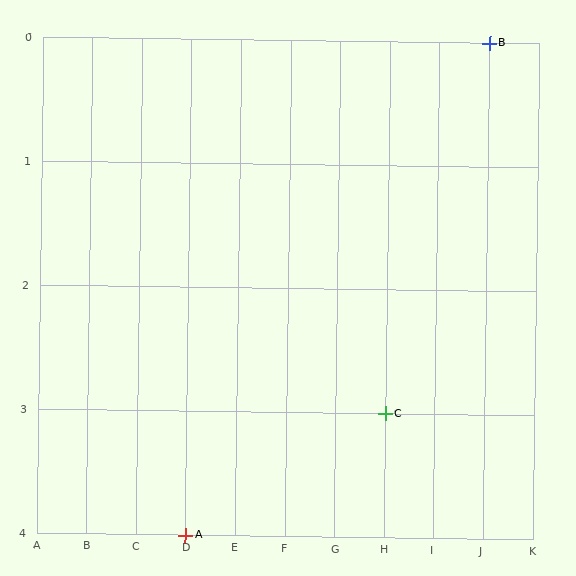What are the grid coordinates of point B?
Point B is at grid coordinates (J, 0).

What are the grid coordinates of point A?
Point A is at grid coordinates (D, 4).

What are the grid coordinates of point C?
Point C is at grid coordinates (H, 3).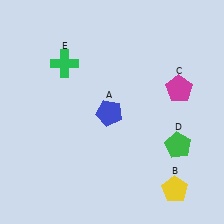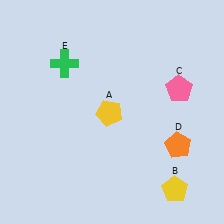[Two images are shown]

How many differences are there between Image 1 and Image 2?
There are 3 differences between the two images.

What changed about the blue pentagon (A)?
In Image 1, A is blue. In Image 2, it changed to yellow.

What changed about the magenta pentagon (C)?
In Image 1, C is magenta. In Image 2, it changed to pink.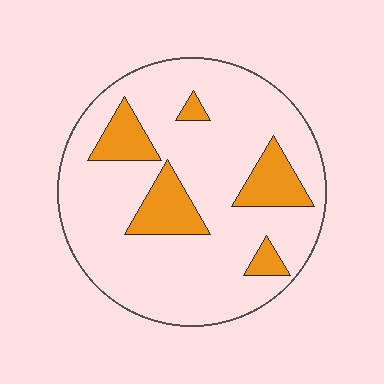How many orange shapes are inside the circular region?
5.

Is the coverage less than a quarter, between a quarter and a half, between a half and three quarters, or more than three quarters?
Less than a quarter.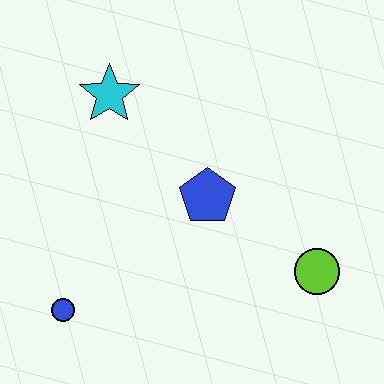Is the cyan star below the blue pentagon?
No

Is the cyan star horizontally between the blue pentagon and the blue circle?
Yes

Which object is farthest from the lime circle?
The cyan star is farthest from the lime circle.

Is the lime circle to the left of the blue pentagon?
No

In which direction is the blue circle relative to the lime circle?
The blue circle is to the left of the lime circle.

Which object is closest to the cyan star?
The blue pentagon is closest to the cyan star.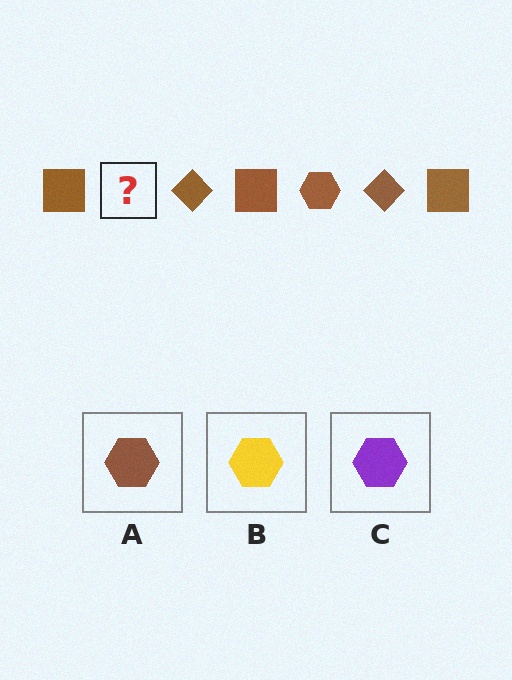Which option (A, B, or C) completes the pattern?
A.